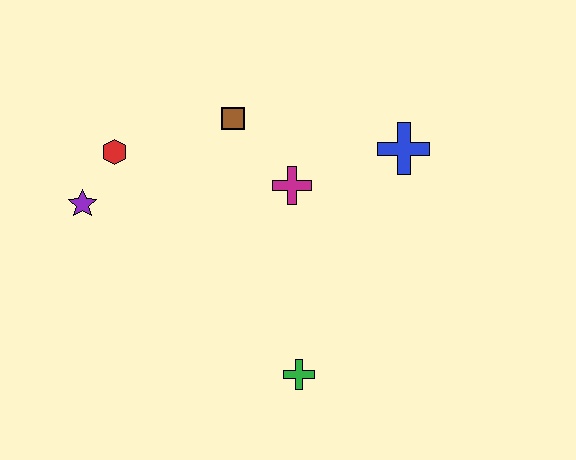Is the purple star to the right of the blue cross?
No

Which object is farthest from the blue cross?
The purple star is farthest from the blue cross.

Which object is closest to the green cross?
The magenta cross is closest to the green cross.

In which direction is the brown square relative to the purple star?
The brown square is to the right of the purple star.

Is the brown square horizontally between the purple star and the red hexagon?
No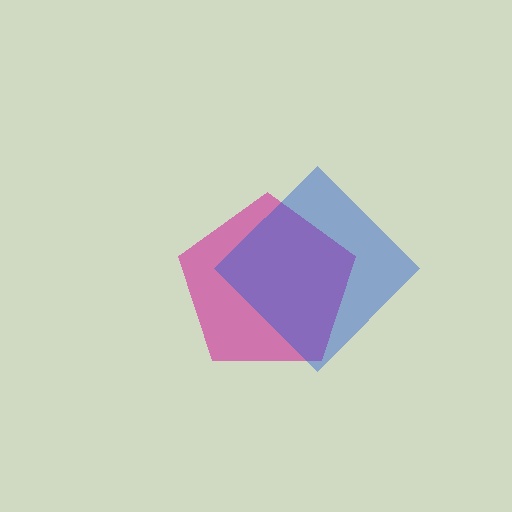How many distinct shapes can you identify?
There are 2 distinct shapes: a magenta pentagon, a blue diamond.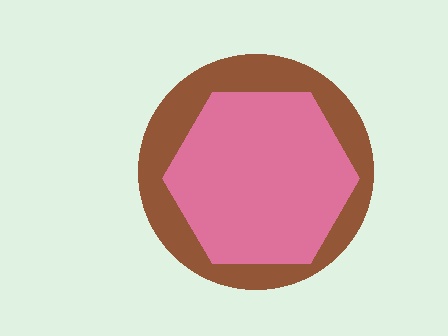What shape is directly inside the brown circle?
The pink hexagon.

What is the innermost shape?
The pink hexagon.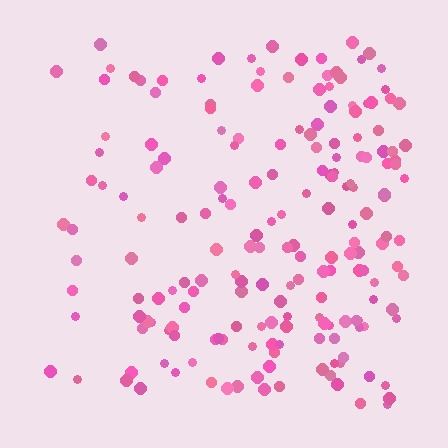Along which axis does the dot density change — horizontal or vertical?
Horizontal.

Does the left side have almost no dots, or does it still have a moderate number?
Still a moderate number, just noticeably fewer than the right.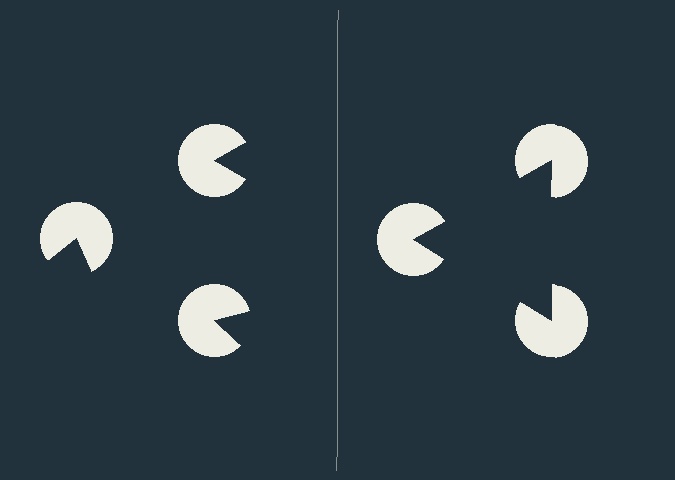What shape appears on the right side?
An illusory triangle.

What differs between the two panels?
The pac-man discs are positioned identically on both sides; only the wedge orientations differ. On the right they align to a triangle; on the left they are misaligned.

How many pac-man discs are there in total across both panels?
6 — 3 on each side.